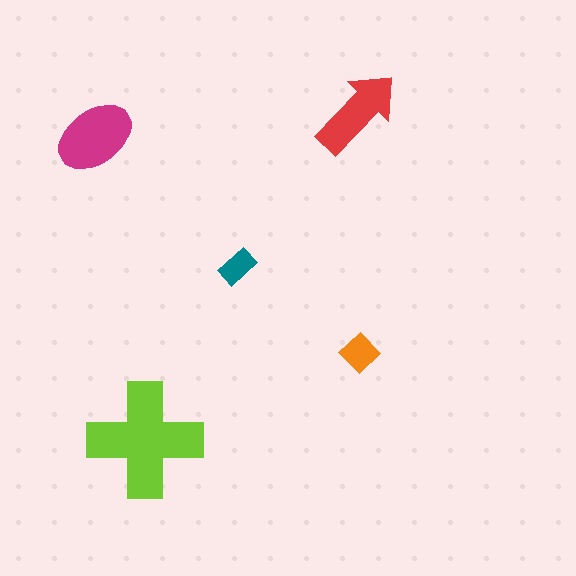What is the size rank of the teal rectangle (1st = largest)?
5th.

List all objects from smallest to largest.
The teal rectangle, the orange diamond, the red arrow, the magenta ellipse, the lime cross.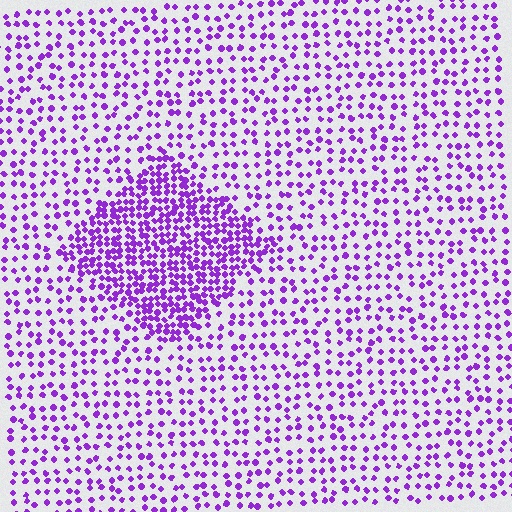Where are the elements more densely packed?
The elements are more densely packed inside the diamond boundary.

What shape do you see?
I see a diamond.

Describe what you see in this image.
The image contains small purple elements arranged at two different densities. A diamond-shaped region is visible where the elements are more densely packed than the surrounding area.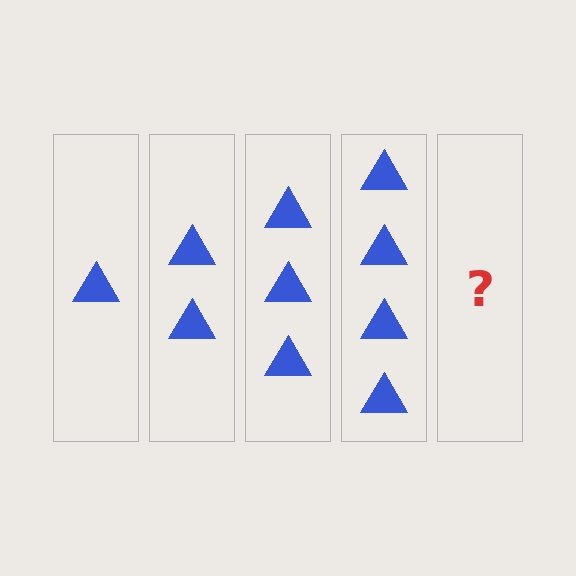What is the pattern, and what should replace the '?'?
The pattern is that each step adds one more triangle. The '?' should be 5 triangles.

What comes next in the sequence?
The next element should be 5 triangles.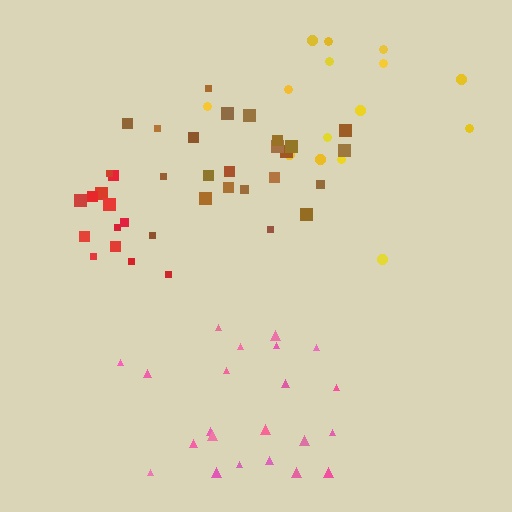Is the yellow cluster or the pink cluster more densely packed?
Pink.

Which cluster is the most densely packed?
Red.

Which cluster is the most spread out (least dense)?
Yellow.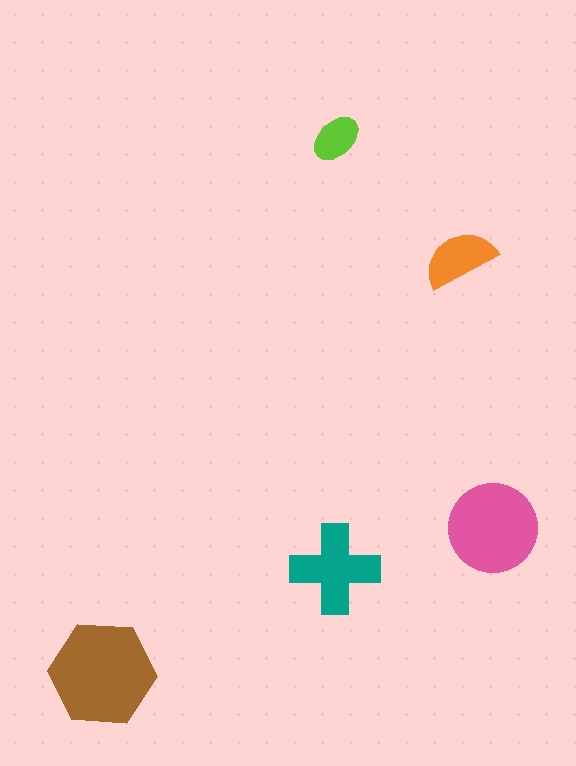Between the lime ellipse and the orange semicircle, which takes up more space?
The orange semicircle.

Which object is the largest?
The brown hexagon.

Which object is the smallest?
The lime ellipse.